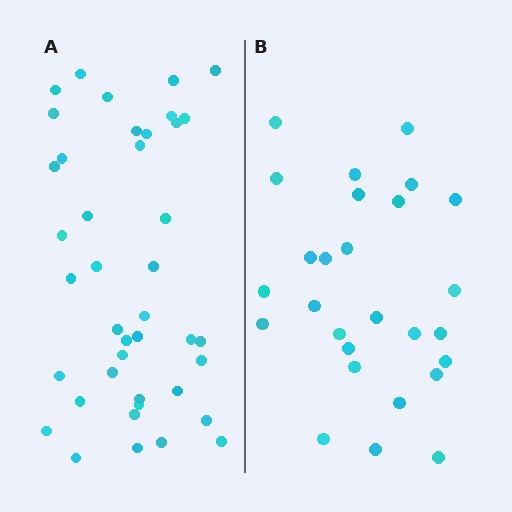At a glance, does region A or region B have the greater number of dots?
Region A (the left region) has more dots.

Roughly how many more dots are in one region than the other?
Region A has approximately 15 more dots than region B.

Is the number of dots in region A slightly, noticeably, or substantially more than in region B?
Region A has substantially more. The ratio is roughly 1.5 to 1.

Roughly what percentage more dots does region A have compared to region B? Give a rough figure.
About 50% more.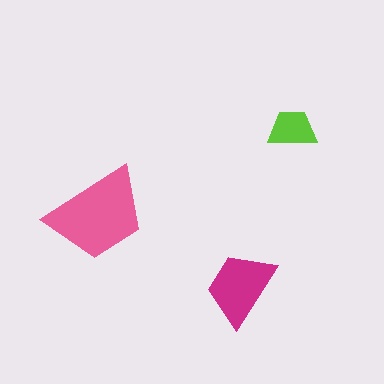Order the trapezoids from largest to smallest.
the pink one, the magenta one, the lime one.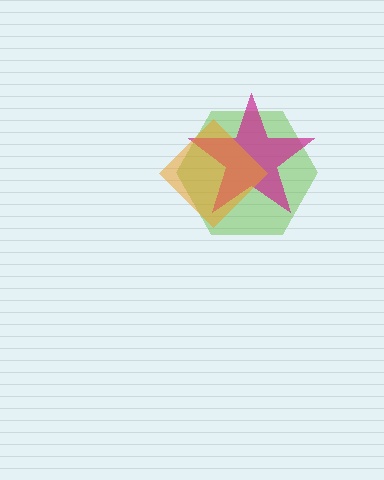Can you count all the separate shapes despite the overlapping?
Yes, there are 3 separate shapes.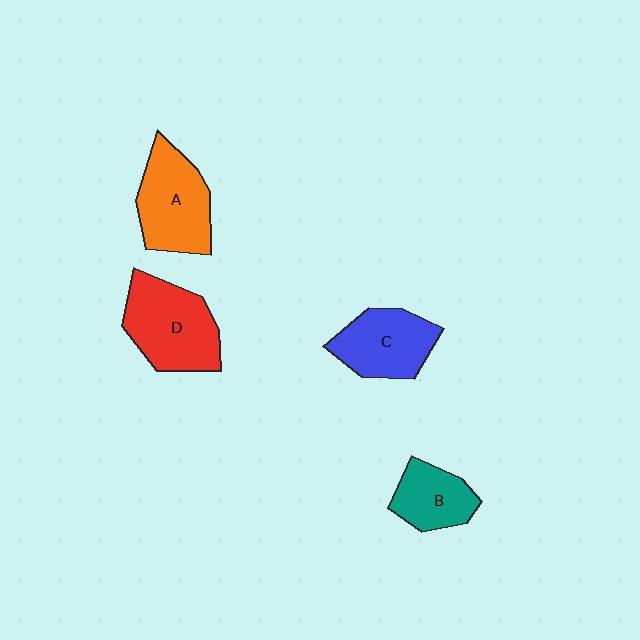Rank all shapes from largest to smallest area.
From largest to smallest: D (red), A (orange), C (blue), B (teal).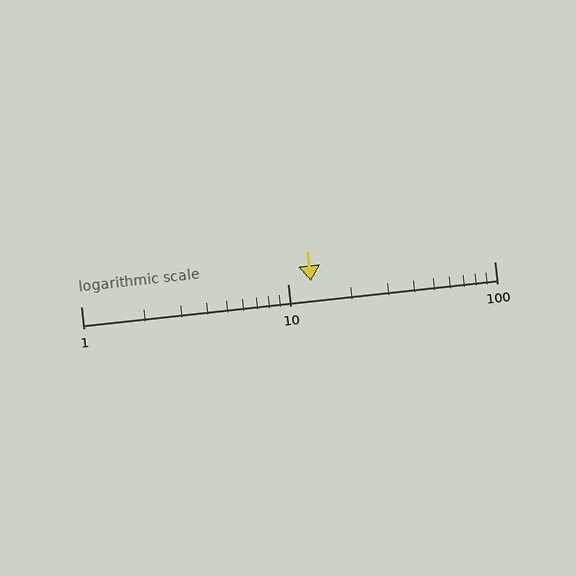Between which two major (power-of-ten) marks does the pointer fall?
The pointer is between 10 and 100.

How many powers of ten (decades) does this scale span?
The scale spans 2 decades, from 1 to 100.